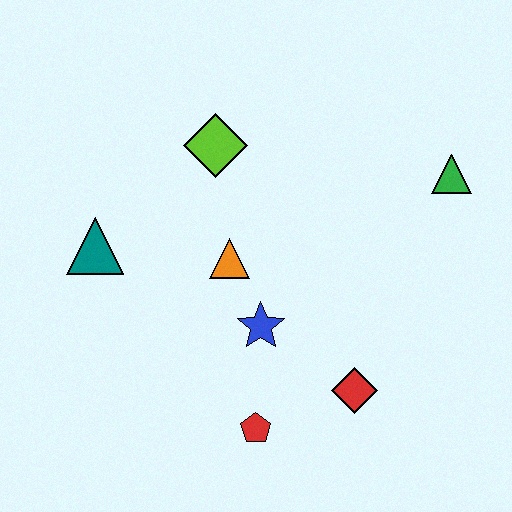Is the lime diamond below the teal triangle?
No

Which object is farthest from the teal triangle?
The green triangle is farthest from the teal triangle.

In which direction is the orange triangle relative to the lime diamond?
The orange triangle is below the lime diamond.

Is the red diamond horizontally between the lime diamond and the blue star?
No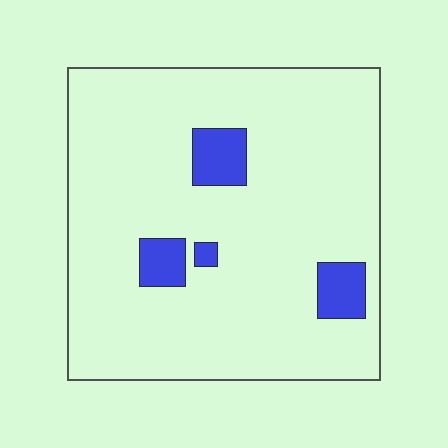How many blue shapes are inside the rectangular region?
4.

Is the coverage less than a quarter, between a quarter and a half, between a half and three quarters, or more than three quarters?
Less than a quarter.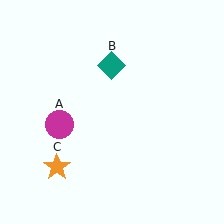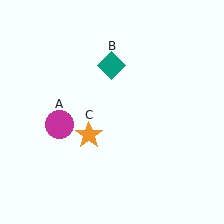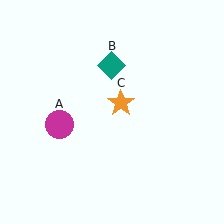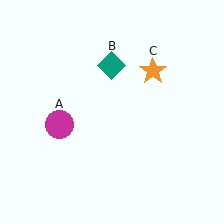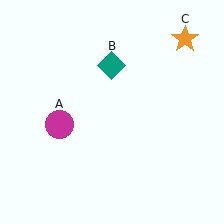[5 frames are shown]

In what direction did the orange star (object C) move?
The orange star (object C) moved up and to the right.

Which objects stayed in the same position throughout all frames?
Magenta circle (object A) and teal diamond (object B) remained stationary.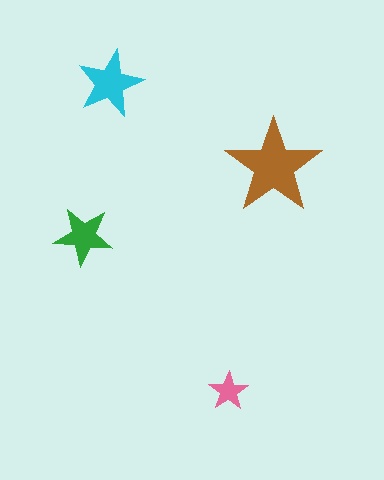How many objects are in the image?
There are 4 objects in the image.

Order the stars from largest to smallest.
the brown one, the cyan one, the green one, the pink one.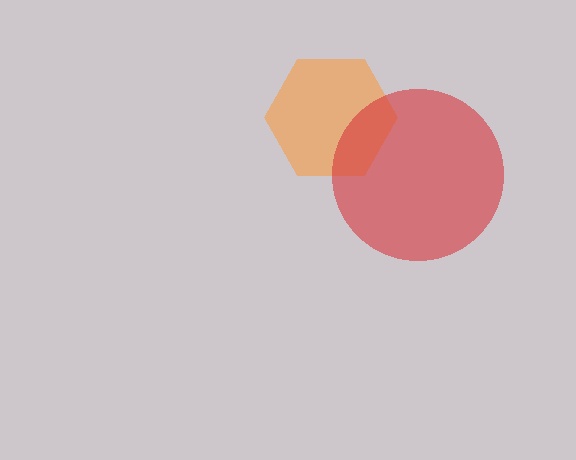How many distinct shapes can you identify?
There are 2 distinct shapes: an orange hexagon, a red circle.